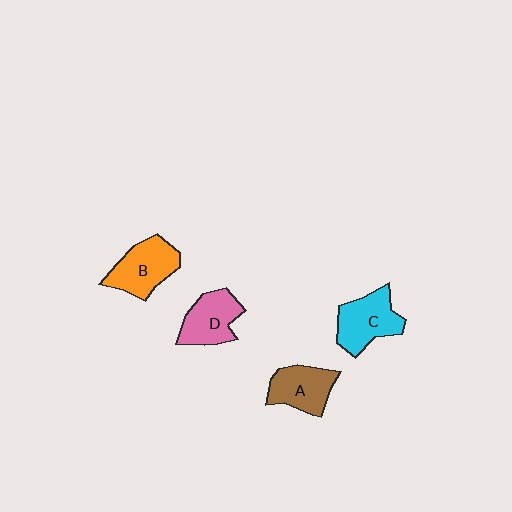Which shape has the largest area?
Shape B (orange).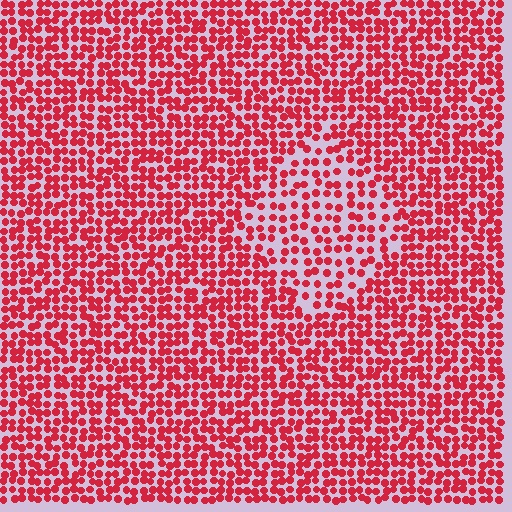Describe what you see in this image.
The image contains small red elements arranged at two different densities. A diamond-shaped region is visible where the elements are less densely packed than the surrounding area.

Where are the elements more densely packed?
The elements are more densely packed outside the diamond boundary.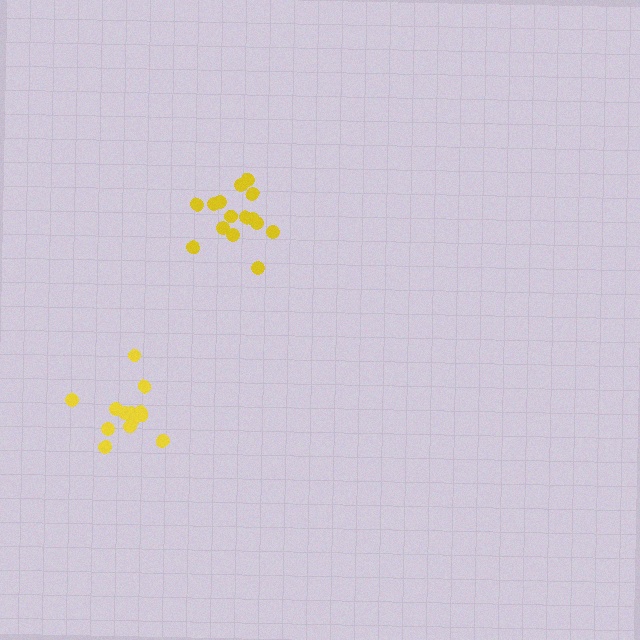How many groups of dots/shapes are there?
There are 2 groups.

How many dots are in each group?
Group 1: 15 dots, Group 2: 13 dots (28 total).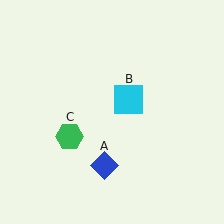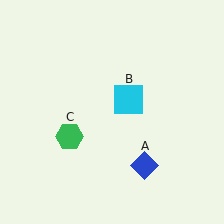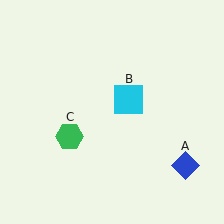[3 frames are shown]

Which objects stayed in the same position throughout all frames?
Cyan square (object B) and green hexagon (object C) remained stationary.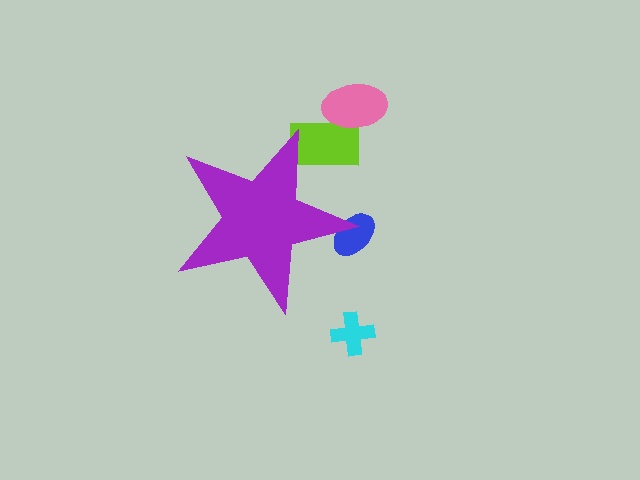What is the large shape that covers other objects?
A purple star.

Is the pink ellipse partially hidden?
No, the pink ellipse is fully visible.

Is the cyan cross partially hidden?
No, the cyan cross is fully visible.